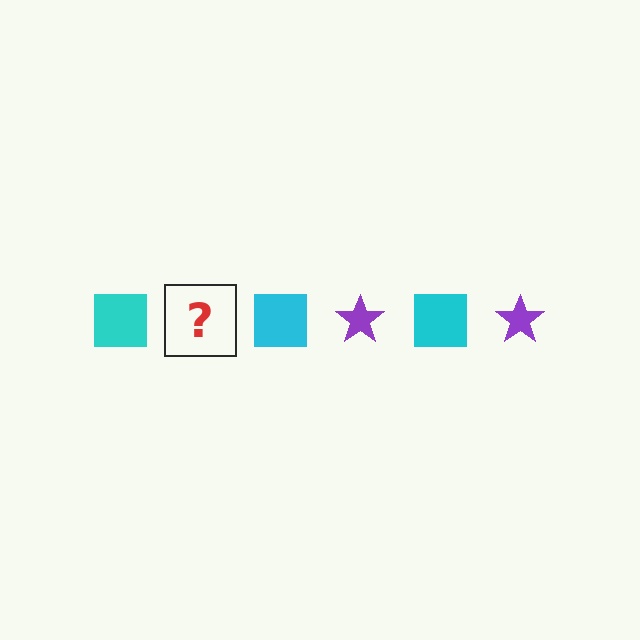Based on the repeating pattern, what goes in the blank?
The blank should be a purple star.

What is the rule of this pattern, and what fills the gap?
The rule is that the pattern alternates between cyan square and purple star. The gap should be filled with a purple star.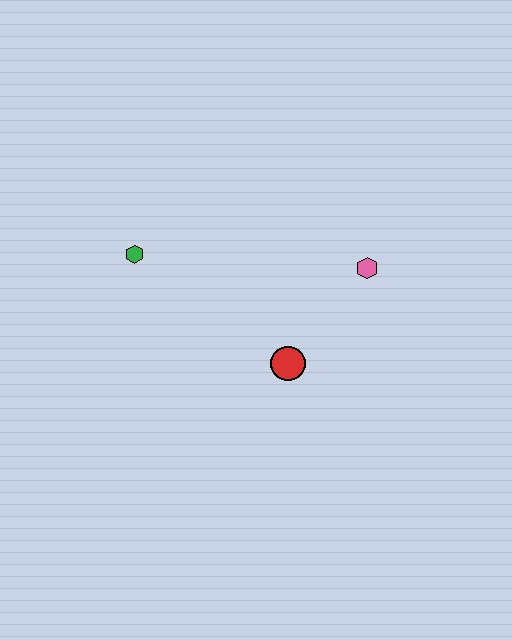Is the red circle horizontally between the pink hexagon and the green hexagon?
Yes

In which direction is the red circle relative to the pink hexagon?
The red circle is below the pink hexagon.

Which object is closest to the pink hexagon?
The red circle is closest to the pink hexagon.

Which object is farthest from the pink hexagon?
The green hexagon is farthest from the pink hexagon.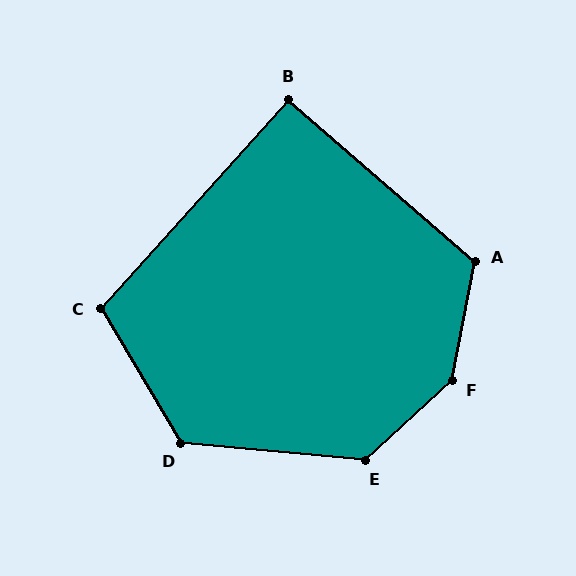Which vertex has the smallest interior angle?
B, at approximately 91 degrees.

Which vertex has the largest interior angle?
F, at approximately 143 degrees.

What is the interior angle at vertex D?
Approximately 126 degrees (obtuse).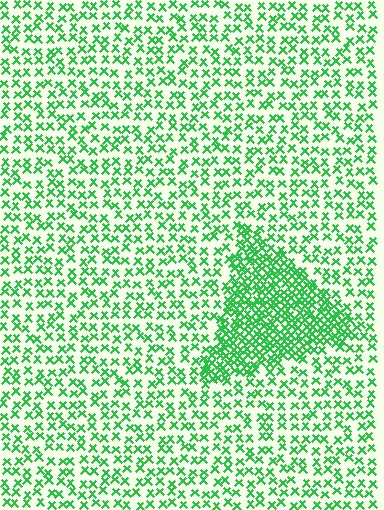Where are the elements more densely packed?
The elements are more densely packed inside the triangle boundary.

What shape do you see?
I see a triangle.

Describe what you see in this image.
The image contains small green elements arranged at two different densities. A triangle-shaped region is visible where the elements are more densely packed than the surrounding area.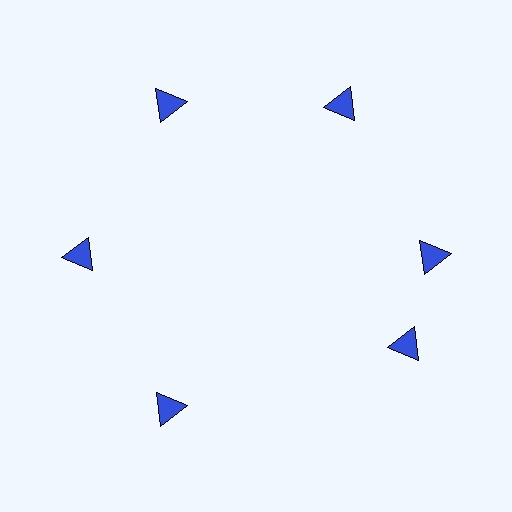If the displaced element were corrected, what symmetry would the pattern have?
It would have 6-fold rotational symmetry — the pattern would map onto itself every 60 degrees.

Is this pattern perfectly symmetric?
No. The 6 blue triangles are arranged in a ring, but one element near the 5 o'clock position is rotated out of alignment along the ring, breaking the 6-fold rotational symmetry.